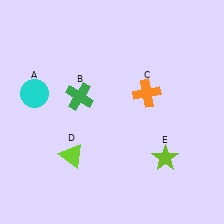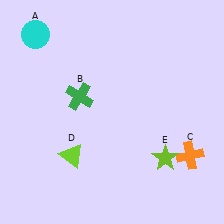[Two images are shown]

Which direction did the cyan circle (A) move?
The cyan circle (A) moved up.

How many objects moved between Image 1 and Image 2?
2 objects moved between the two images.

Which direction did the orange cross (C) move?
The orange cross (C) moved down.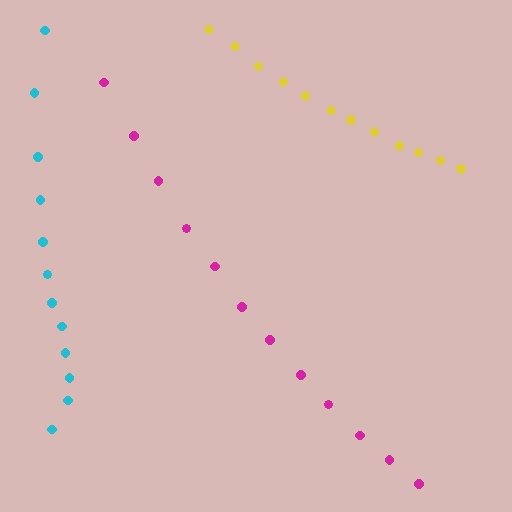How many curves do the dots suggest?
There are 3 distinct paths.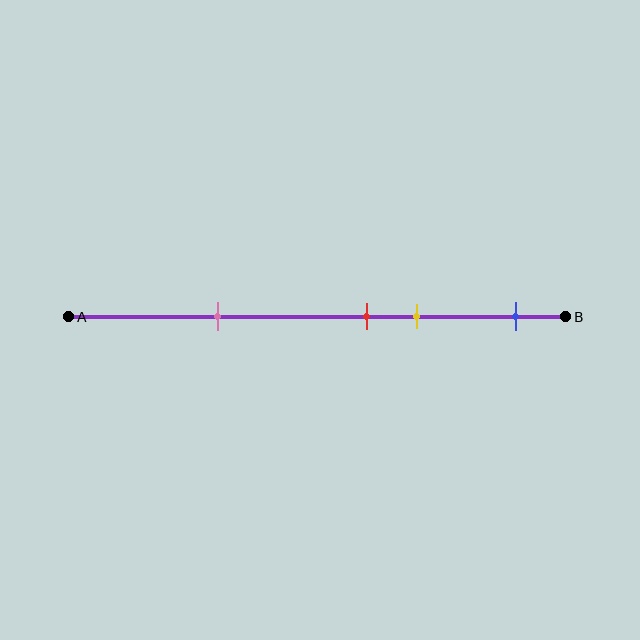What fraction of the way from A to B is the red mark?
The red mark is approximately 60% (0.6) of the way from A to B.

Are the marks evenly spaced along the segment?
No, the marks are not evenly spaced.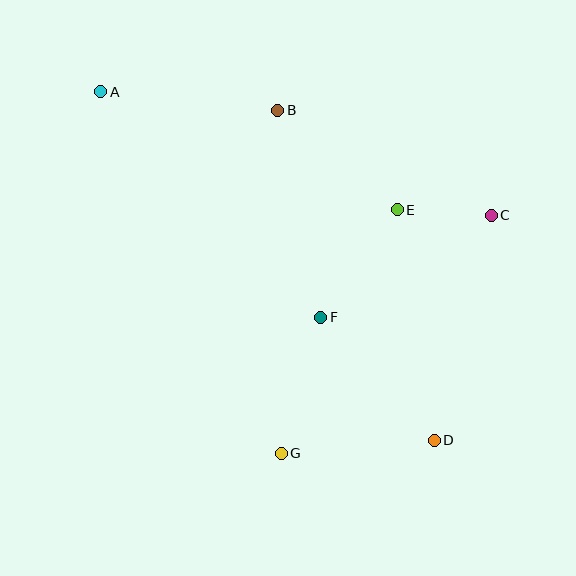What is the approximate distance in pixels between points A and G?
The distance between A and G is approximately 404 pixels.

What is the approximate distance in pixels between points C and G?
The distance between C and G is approximately 317 pixels.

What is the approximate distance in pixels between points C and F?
The distance between C and F is approximately 199 pixels.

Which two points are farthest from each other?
Points A and D are farthest from each other.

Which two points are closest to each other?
Points C and E are closest to each other.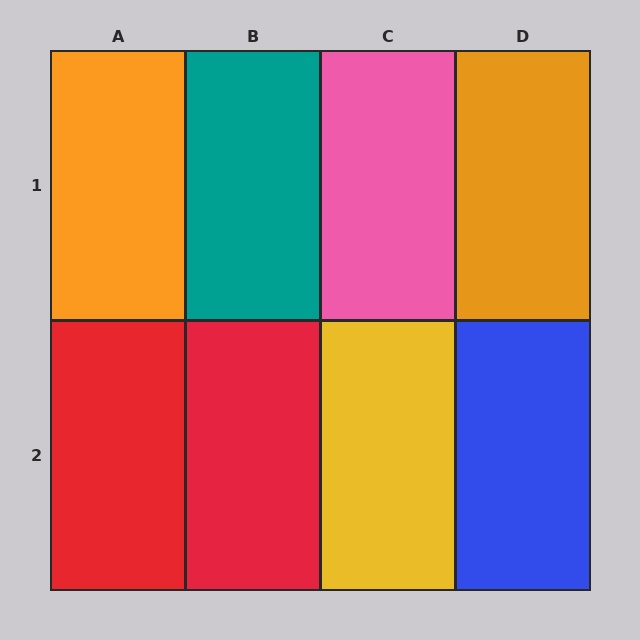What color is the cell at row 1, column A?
Orange.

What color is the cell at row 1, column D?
Orange.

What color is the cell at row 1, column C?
Pink.